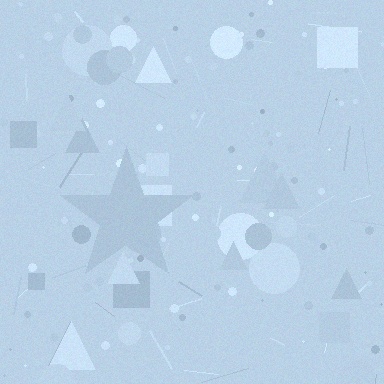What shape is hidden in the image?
A star is hidden in the image.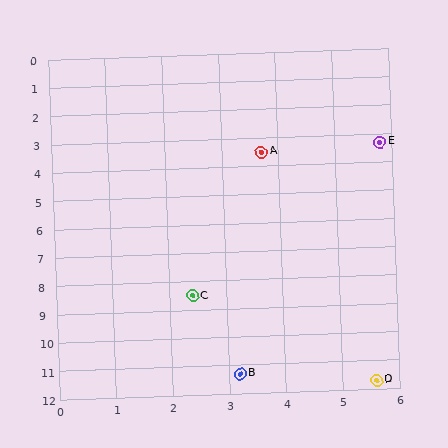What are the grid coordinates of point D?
Point D is at approximately (5.6, 11.7).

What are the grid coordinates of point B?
Point B is at approximately (3.2, 11.3).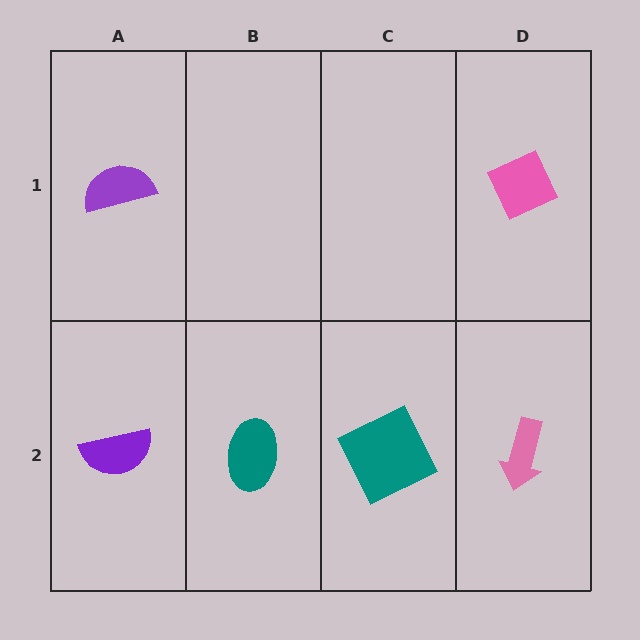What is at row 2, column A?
A purple semicircle.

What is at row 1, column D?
A pink diamond.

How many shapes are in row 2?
4 shapes.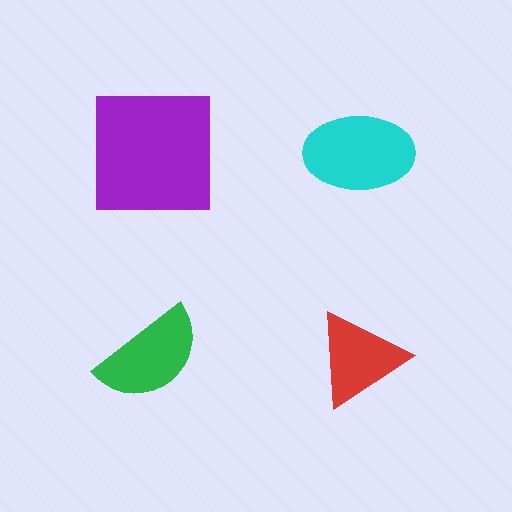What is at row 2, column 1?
A green semicircle.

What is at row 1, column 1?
A purple square.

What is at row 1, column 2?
A cyan ellipse.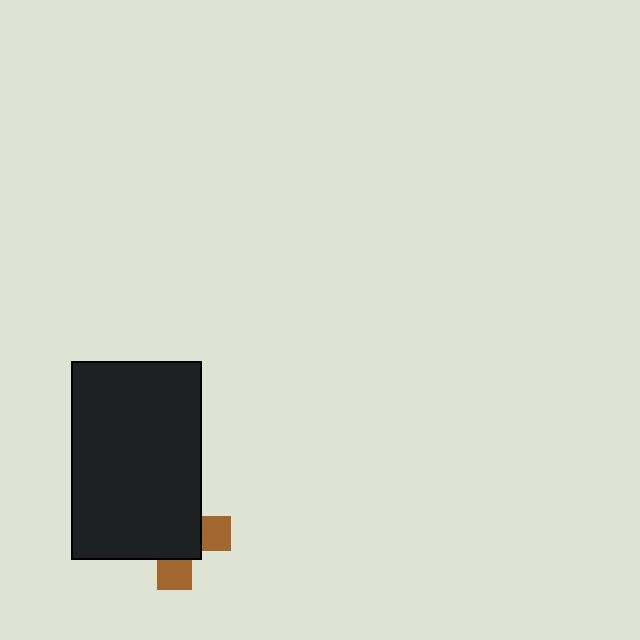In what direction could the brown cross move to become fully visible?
The brown cross could move toward the lower-right. That would shift it out from behind the black rectangle entirely.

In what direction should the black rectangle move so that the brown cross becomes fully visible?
The black rectangle should move toward the upper-left. That is the shortest direction to clear the overlap and leave the brown cross fully visible.